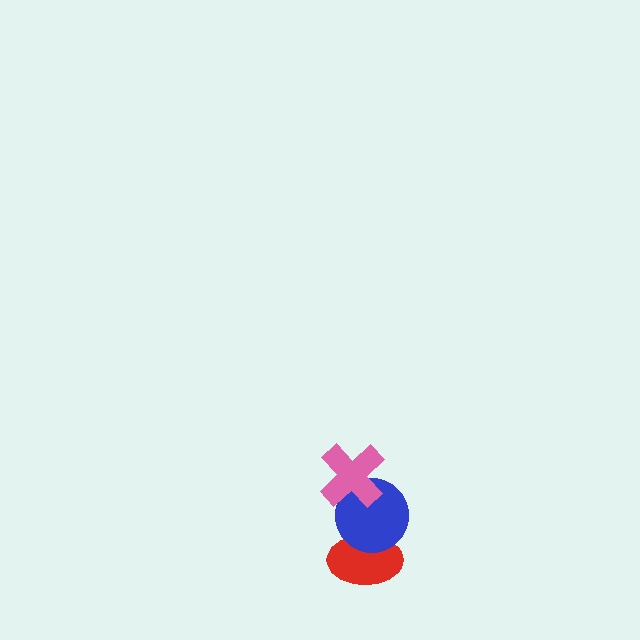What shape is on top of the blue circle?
The pink cross is on top of the blue circle.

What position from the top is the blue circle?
The blue circle is 2nd from the top.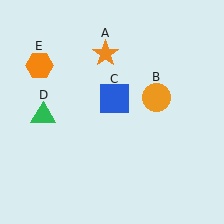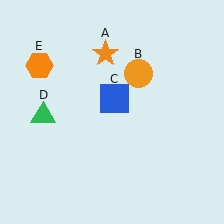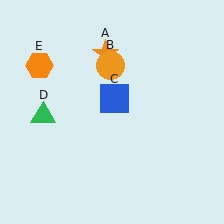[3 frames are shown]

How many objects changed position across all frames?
1 object changed position: orange circle (object B).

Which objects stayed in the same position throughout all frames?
Orange star (object A) and blue square (object C) and green triangle (object D) and orange hexagon (object E) remained stationary.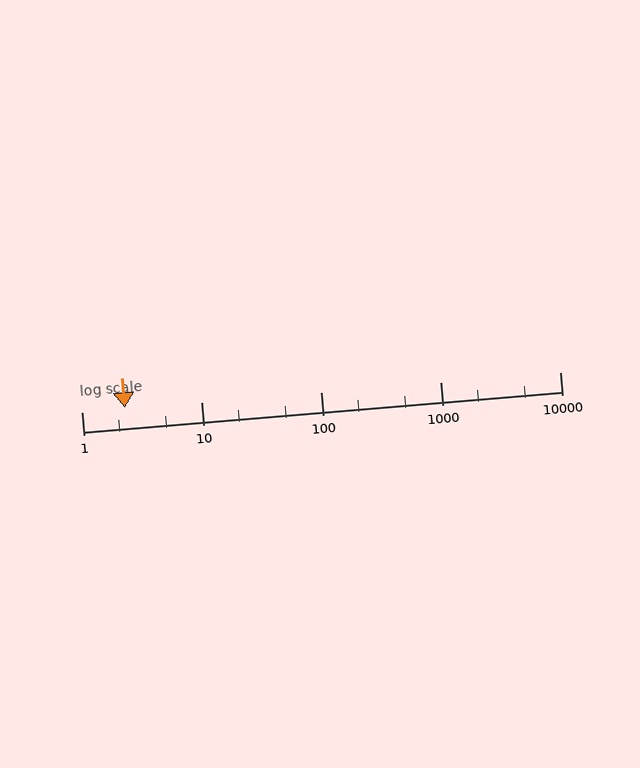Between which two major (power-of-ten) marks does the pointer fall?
The pointer is between 1 and 10.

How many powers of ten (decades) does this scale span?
The scale spans 4 decades, from 1 to 10000.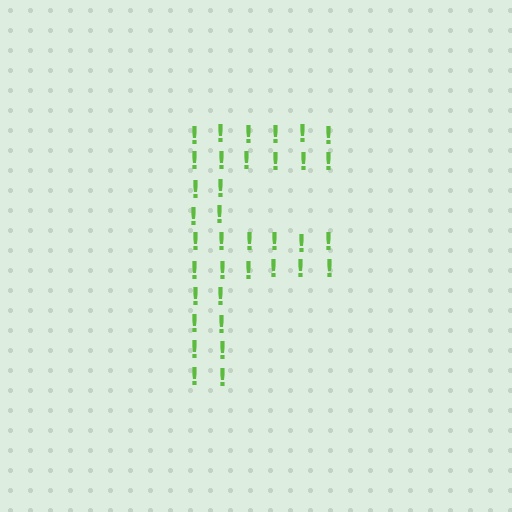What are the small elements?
The small elements are exclamation marks.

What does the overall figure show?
The overall figure shows the letter F.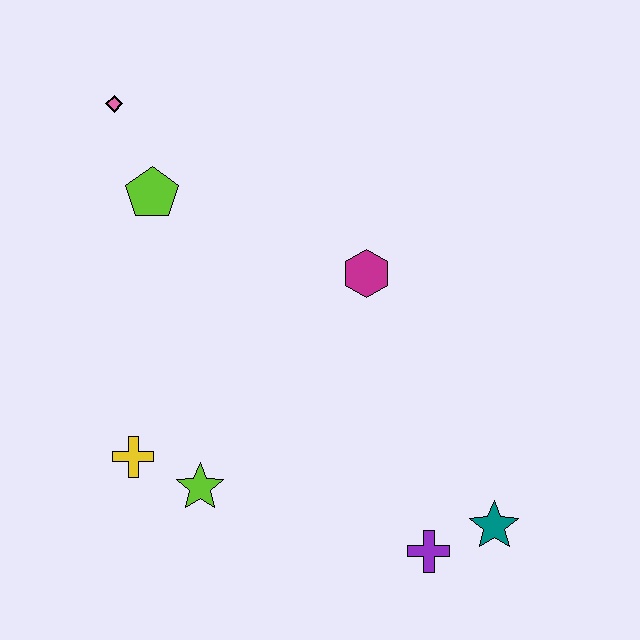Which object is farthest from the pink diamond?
The teal star is farthest from the pink diamond.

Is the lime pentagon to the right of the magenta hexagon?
No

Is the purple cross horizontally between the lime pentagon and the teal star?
Yes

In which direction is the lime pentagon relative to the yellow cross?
The lime pentagon is above the yellow cross.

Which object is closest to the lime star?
The yellow cross is closest to the lime star.